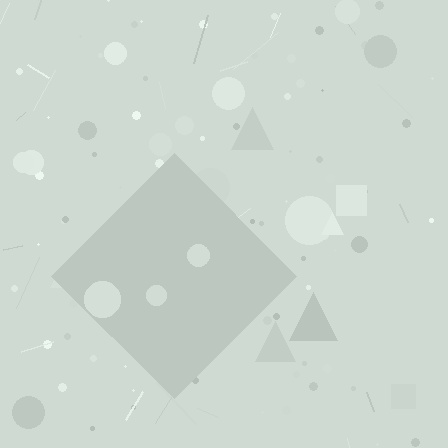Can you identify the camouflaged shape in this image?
The camouflaged shape is a diamond.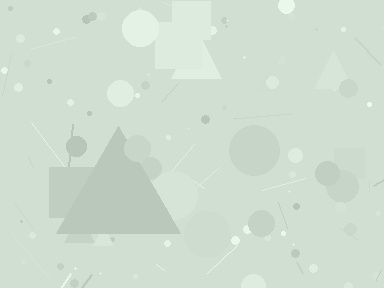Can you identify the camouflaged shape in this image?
The camouflaged shape is a triangle.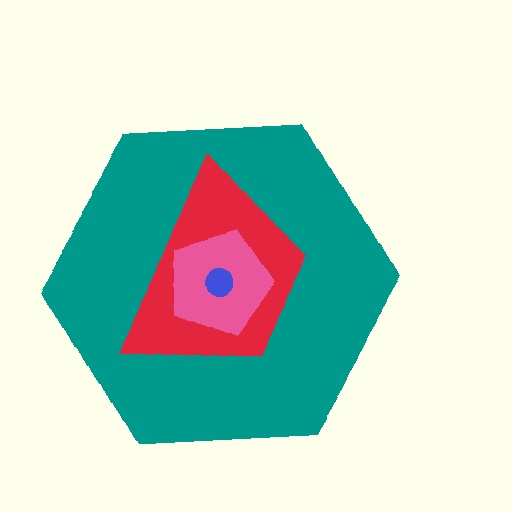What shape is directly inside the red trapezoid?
The pink pentagon.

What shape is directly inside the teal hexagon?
The red trapezoid.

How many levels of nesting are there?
4.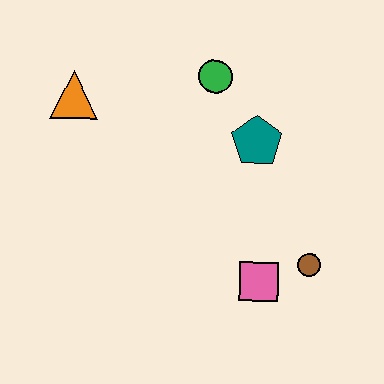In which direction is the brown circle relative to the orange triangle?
The brown circle is to the right of the orange triangle.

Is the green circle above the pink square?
Yes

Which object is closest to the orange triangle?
The green circle is closest to the orange triangle.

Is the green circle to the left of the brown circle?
Yes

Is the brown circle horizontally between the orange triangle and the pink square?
No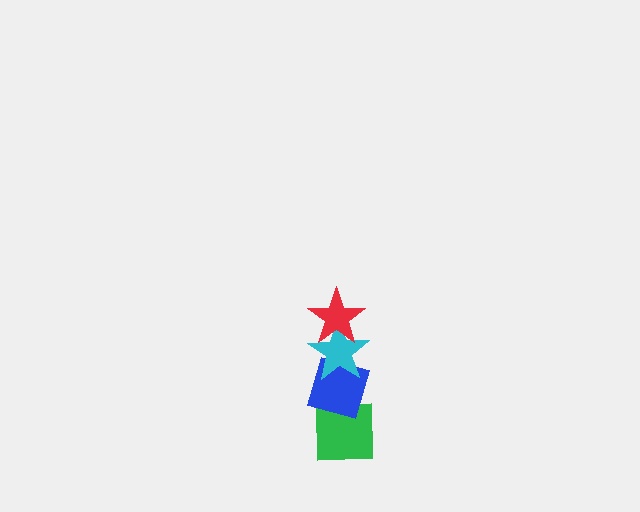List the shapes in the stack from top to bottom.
From top to bottom: the red star, the cyan star, the blue diamond, the green square.